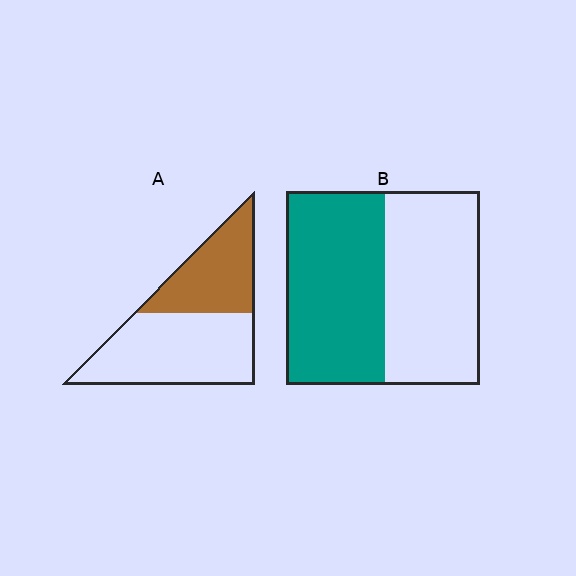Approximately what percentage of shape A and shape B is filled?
A is approximately 40% and B is approximately 50%.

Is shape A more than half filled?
No.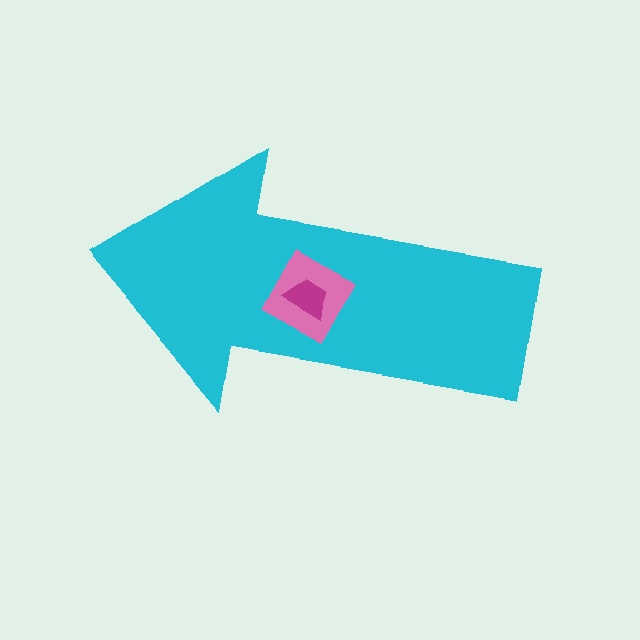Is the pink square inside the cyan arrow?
Yes.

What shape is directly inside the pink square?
The magenta trapezoid.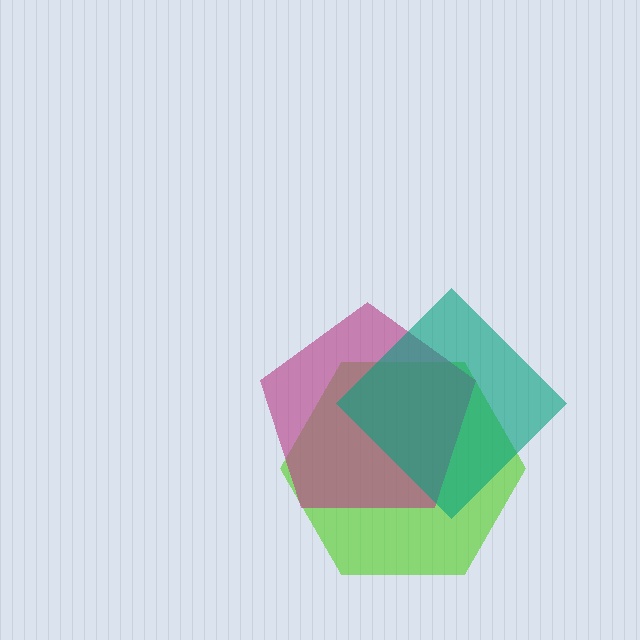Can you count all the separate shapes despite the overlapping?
Yes, there are 3 separate shapes.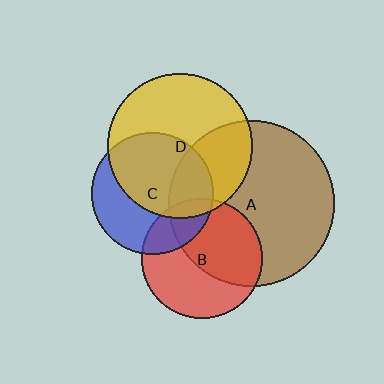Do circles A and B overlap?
Yes.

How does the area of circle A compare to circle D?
Approximately 1.3 times.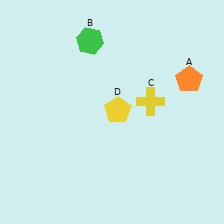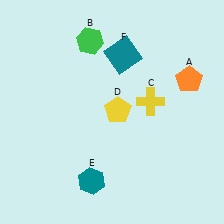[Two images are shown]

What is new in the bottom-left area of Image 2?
A teal hexagon (E) was added in the bottom-left area of Image 2.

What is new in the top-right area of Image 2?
A teal square (F) was added in the top-right area of Image 2.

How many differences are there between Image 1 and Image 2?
There are 2 differences between the two images.